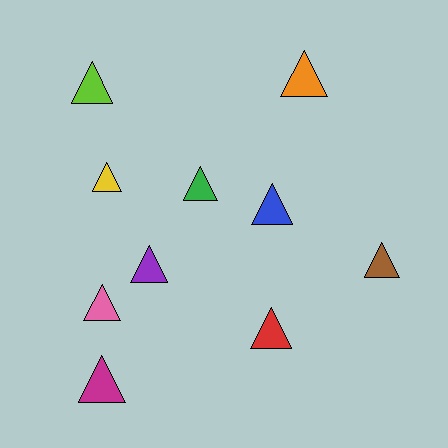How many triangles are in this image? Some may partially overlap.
There are 10 triangles.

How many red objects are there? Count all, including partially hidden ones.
There is 1 red object.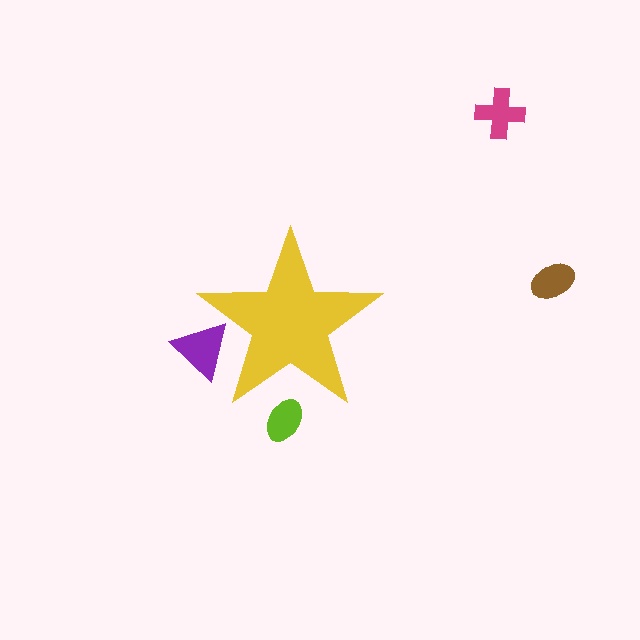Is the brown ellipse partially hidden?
No, the brown ellipse is fully visible.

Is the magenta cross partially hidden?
No, the magenta cross is fully visible.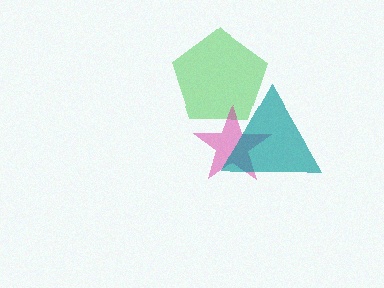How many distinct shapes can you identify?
There are 3 distinct shapes: a green pentagon, a magenta star, a teal triangle.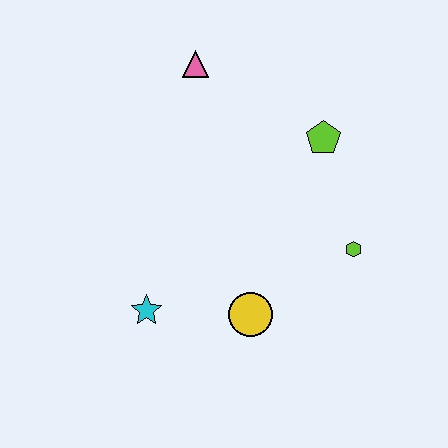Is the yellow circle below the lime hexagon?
Yes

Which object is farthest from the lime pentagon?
The cyan star is farthest from the lime pentagon.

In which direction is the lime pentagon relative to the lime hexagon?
The lime pentagon is above the lime hexagon.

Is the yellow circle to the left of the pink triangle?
No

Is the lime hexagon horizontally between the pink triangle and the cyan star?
No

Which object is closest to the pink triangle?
The lime pentagon is closest to the pink triangle.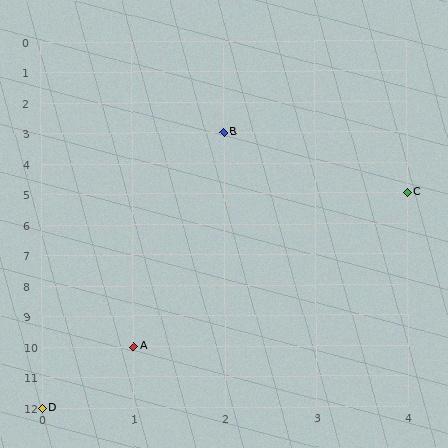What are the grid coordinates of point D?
Point D is at grid coordinates (0, 12).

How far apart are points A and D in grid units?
Points A and D are 1 column and 2 rows apart (about 2.2 grid units diagonally).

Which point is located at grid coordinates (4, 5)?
Point C is at (4, 5).